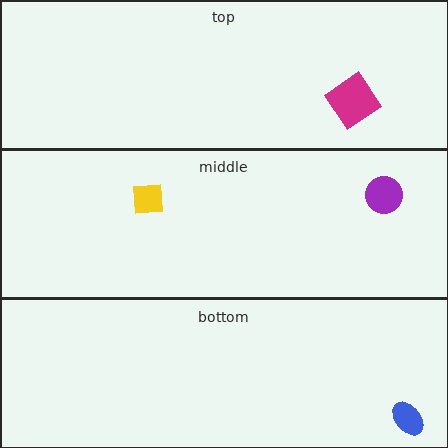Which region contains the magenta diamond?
The top region.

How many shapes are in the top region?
1.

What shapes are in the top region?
The magenta diamond.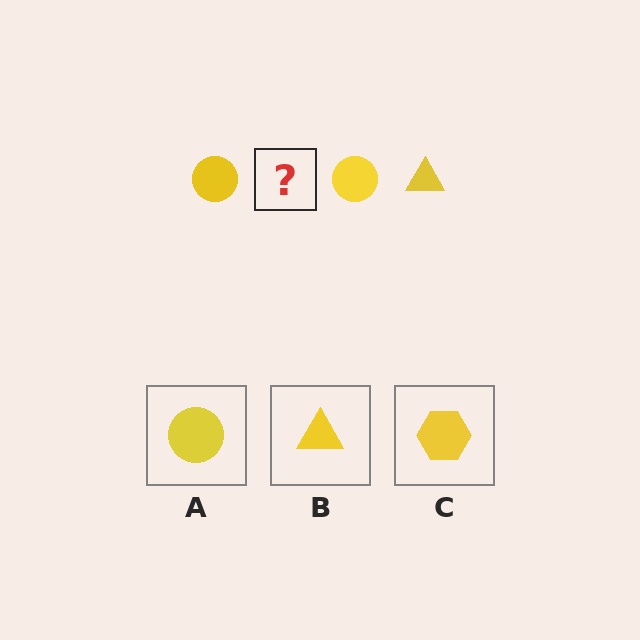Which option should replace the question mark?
Option B.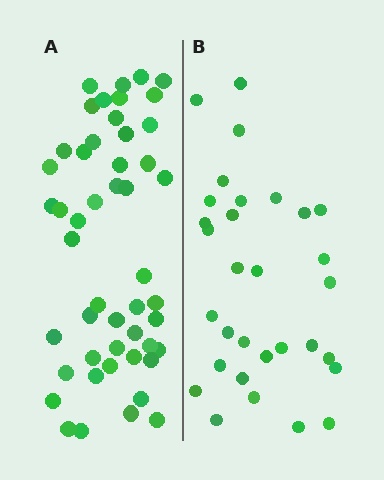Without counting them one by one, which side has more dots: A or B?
Region A (the left region) has more dots.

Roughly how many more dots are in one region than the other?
Region A has approximately 20 more dots than region B.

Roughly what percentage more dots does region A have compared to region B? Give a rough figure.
About 60% more.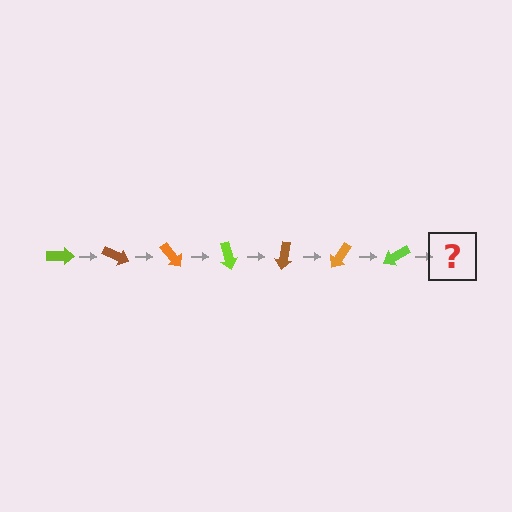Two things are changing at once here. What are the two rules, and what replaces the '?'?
The two rules are that it rotates 25 degrees each step and the color cycles through lime, brown, and orange. The '?' should be a brown arrow, rotated 175 degrees from the start.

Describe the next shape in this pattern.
It should be a brown arrow, rotated 175 degrees from the start.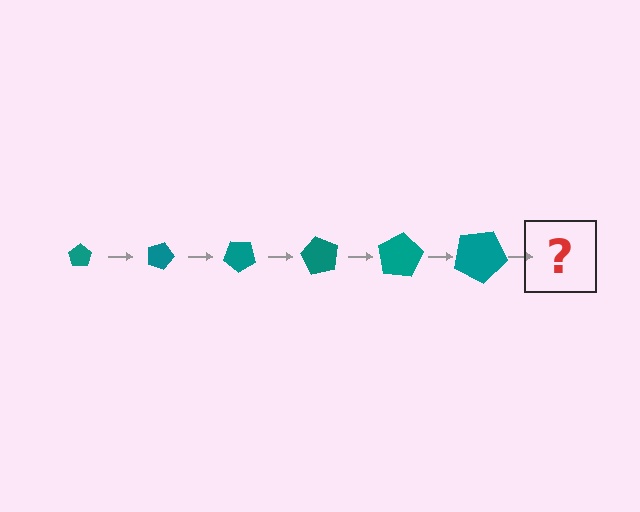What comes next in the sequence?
The next element should be a pentagon, larger than the previous one and rotated 120 degrees from the start.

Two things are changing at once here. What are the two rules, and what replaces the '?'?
The two rules are that the pentagon grows larger each step and it rotates 20 degrees each step. The '?' should be a pentagon, larger than the previous one and rotated 120 degrees from the start.